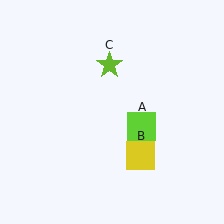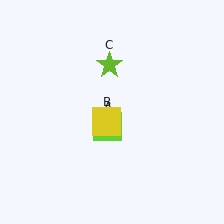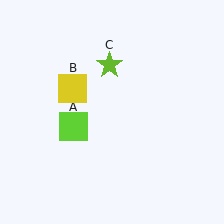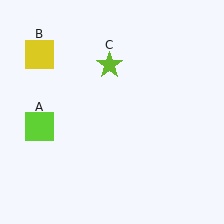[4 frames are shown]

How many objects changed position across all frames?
2 objects changed position: lime square (object A), yellow square (object B).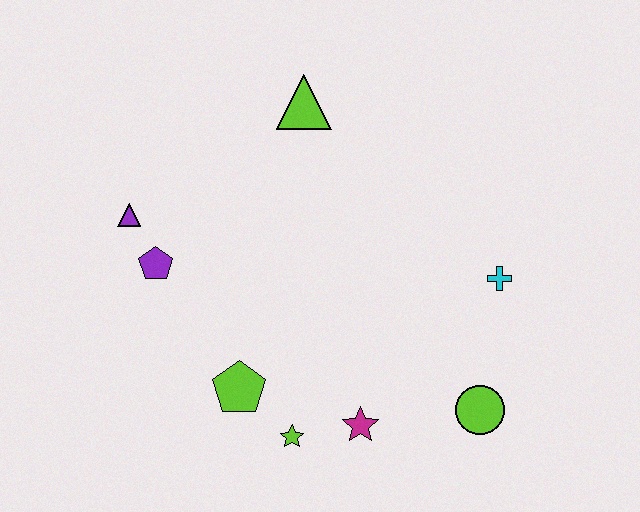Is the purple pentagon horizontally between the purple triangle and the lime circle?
Yes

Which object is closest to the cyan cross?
The lime circle is closest to the cyan cross.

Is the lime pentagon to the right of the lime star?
No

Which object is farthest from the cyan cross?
The purple triangle is farthest from the cyan cross.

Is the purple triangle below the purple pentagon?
No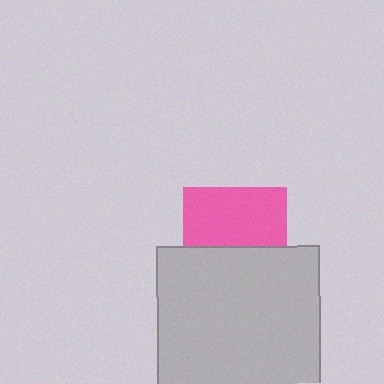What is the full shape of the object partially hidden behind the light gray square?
The partially hidden object is a pink square.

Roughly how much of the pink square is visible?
About half of it is visible (roughly 57%).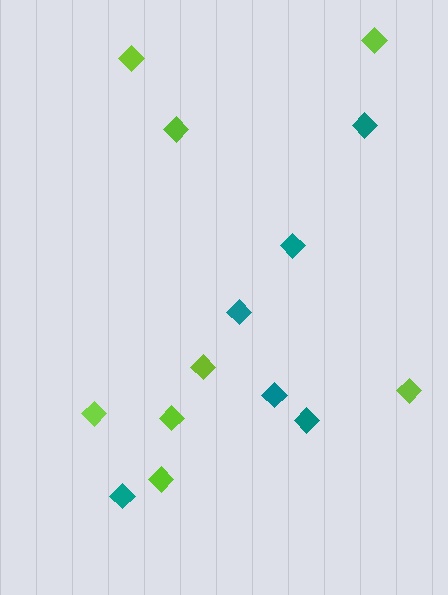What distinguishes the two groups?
There are 2 groups: one group of lime diamonds (8) and one group of teal diamonds (6).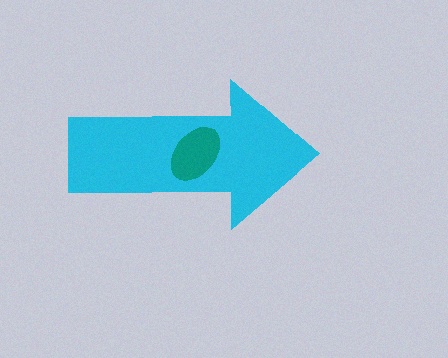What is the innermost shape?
The teal ellipse.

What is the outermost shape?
The cyan arrow.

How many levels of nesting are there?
2.